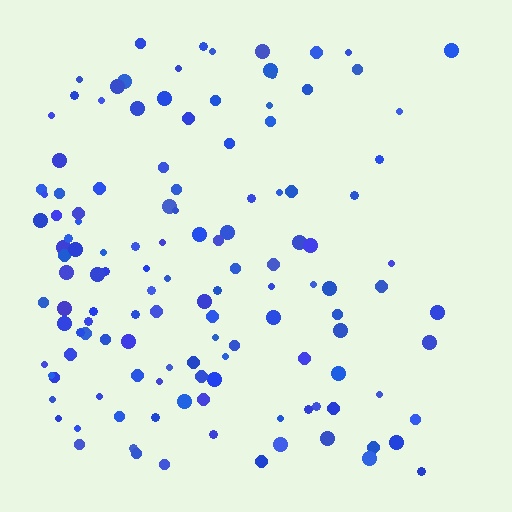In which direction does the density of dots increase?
From right to left, with the left side densest.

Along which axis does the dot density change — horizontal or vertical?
Horizontal.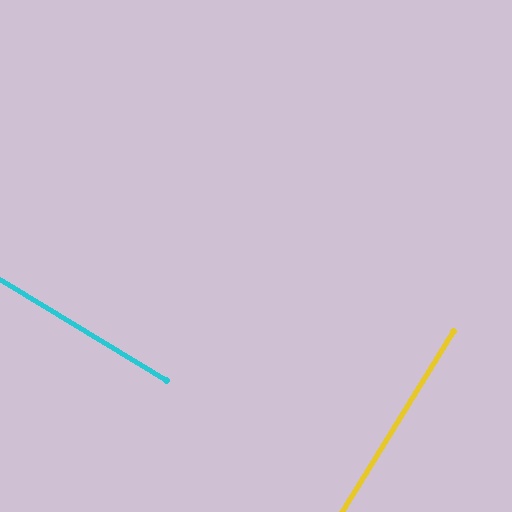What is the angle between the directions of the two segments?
Approximately 90 degrees.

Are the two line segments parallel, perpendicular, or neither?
Perpendicular — they meet at approximately 90°.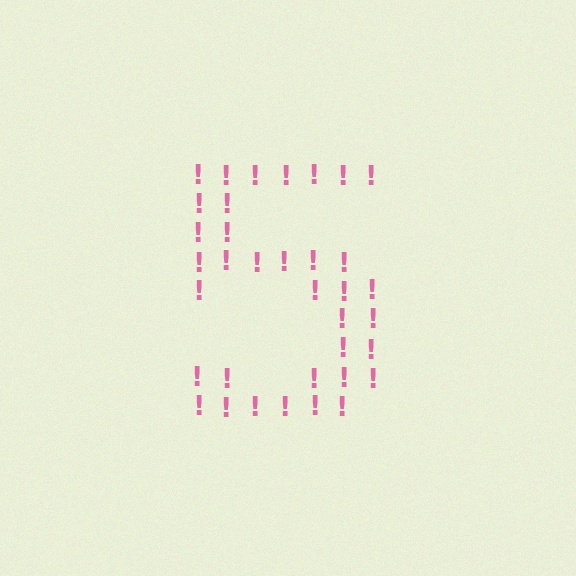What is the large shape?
The large shape is the digit 5.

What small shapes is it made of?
It is made of small exclamation marks.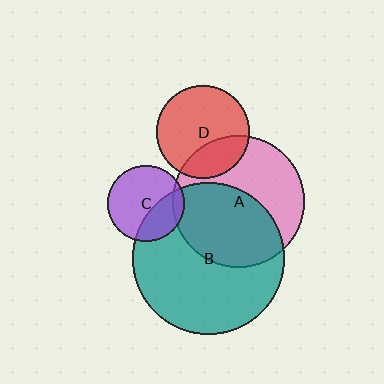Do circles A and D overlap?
Yes.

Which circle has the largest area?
Circle B (teal).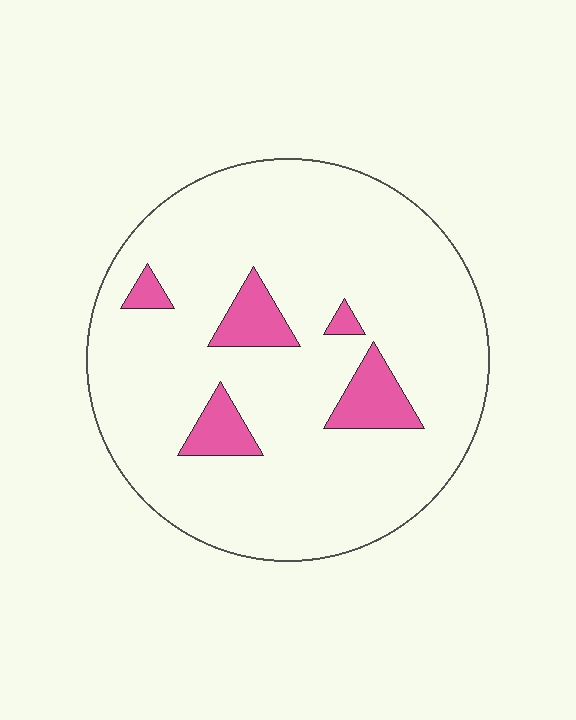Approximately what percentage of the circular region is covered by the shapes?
Approximately 10%.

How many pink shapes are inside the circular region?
5.